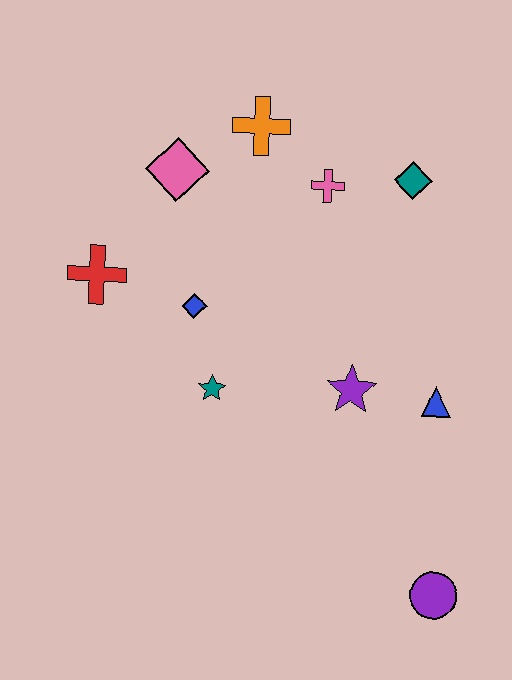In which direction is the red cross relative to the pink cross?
The red cross is to the left of the pink cross.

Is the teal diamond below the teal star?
No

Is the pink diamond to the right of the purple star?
No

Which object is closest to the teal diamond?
The pink cross is closest to the teal diamond.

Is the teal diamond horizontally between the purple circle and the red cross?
Yes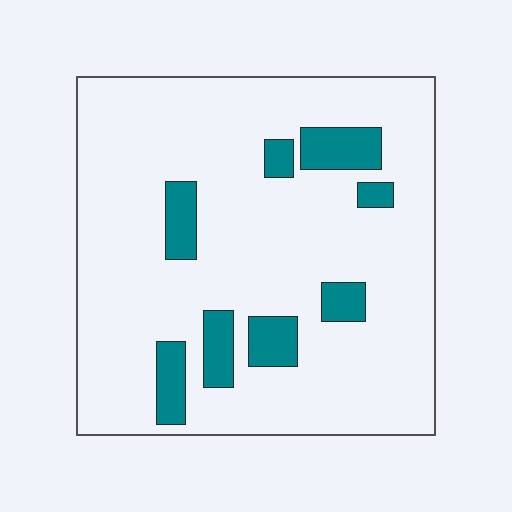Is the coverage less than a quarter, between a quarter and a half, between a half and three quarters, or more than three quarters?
Less than a quarter.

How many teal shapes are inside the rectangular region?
8.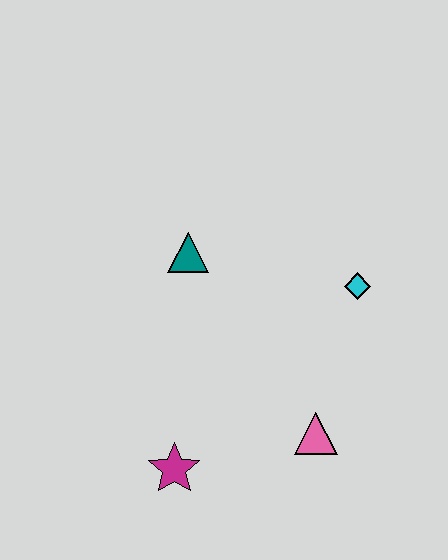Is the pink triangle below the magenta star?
No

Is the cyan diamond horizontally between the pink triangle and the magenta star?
No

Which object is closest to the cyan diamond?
The pink triangle is closest to the cyan diamond.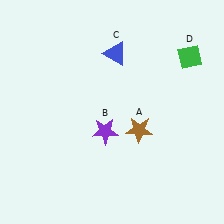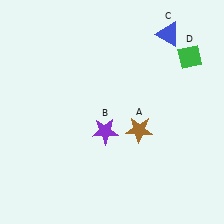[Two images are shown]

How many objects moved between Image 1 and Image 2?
1 object moved between the two images.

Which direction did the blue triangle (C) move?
The blue triangle (C) moved right.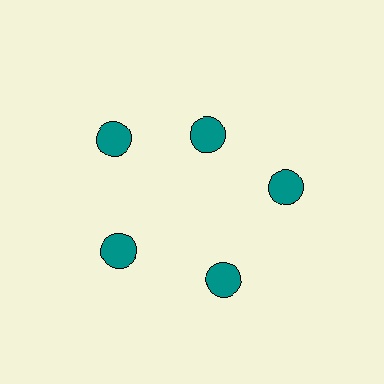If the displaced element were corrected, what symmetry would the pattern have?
It would have 5-fold rotational symmetry — the pattern would map onto itself every 72 degrees.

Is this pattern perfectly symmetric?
No. The 5 teal circles are arranged in a ring, but one element near the 1 o'clock position is pulled inward toward the center, breaking the 5-fold rotational symmetry.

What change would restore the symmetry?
The symmetry would be restored by moving it outward, back onto the ring so that all 5 circles sit at equal angles and equal distance from the center.